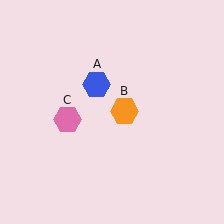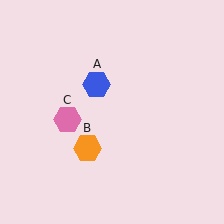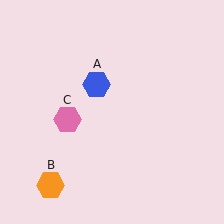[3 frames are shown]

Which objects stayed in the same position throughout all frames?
Blue hexagon (object A) and pink hexagon (object C) remained stationary.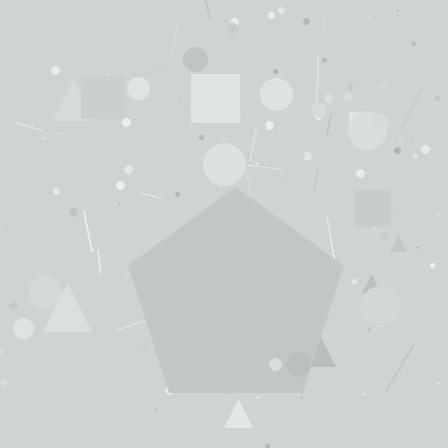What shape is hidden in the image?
A pentagon is hidden in the image.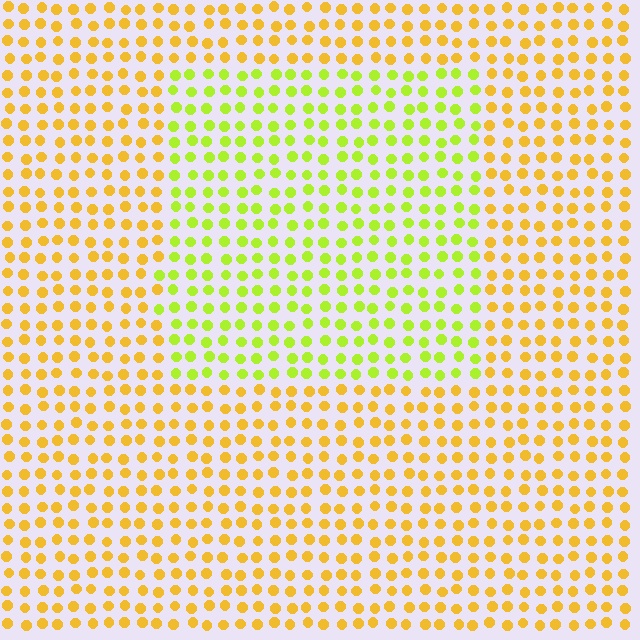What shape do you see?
I see a rectangle.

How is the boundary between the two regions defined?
The boundary is defined purely by a slight shift in hue (about 38 degrees). Spacing, size, and orientation are identical on both sides.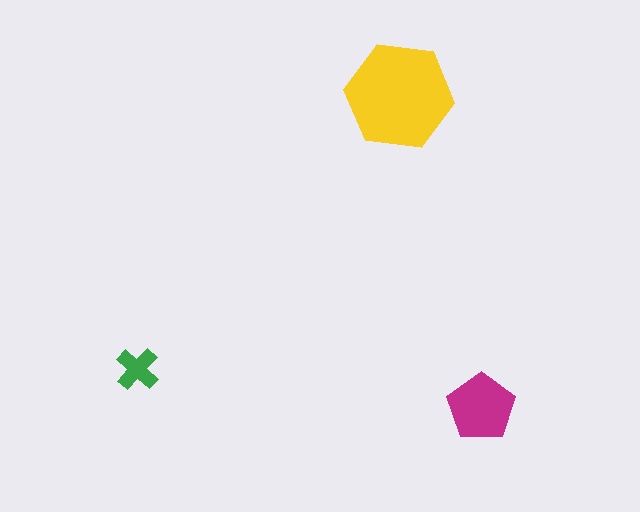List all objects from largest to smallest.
The yellow hexagon, the magenta pentagon, the green cross.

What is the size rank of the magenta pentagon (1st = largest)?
2nd.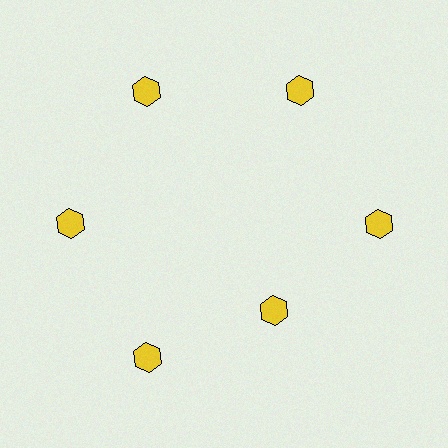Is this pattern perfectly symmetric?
No. The 6 yellow hexagons are arranged in a ring, but one element near the 5 o'clock position is pulled inward toward the center, breaking the 6-fold rotational symmetry.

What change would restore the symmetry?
The symmetry would be restored by moving it outward, back onto the ring so that all 6 hexagons sit at equal angles and equal distance from the center.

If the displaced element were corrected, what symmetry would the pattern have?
It would have 6-fold rotational symmetry — the pattern would map onto itself every 60 degrees.